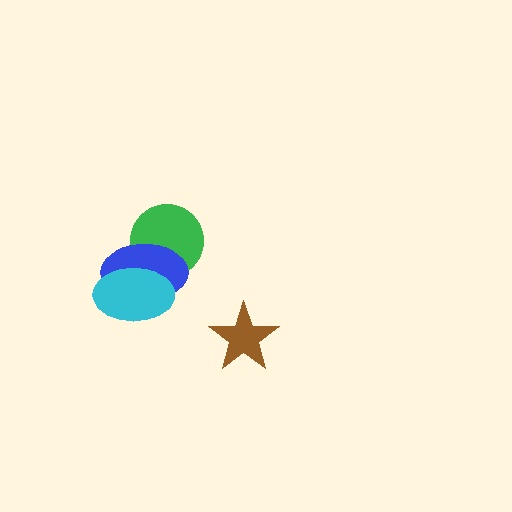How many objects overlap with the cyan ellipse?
2 objects overlap with the cyan ellipse.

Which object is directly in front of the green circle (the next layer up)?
The blue ellipse is directly in front of the green circle.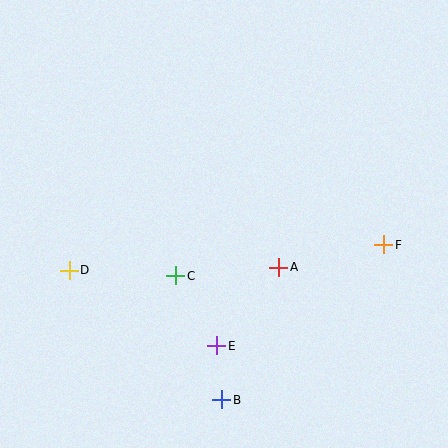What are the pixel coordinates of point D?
Point D is at (69, 270).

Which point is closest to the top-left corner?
Point D is closest to the top-left corner.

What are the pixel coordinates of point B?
Point B is at (222, 400).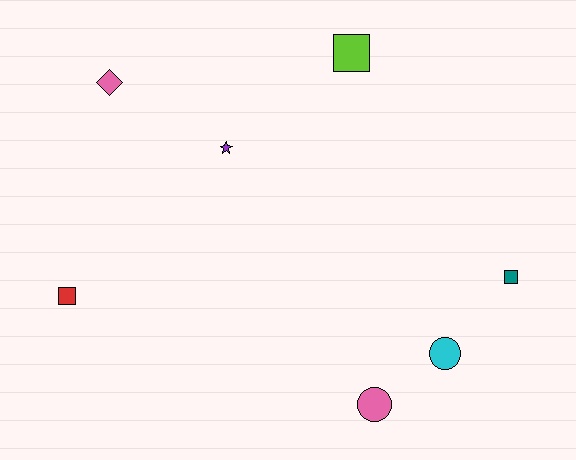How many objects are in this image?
There are 7 objects.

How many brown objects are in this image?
There are no brown objects.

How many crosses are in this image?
There are no crosses.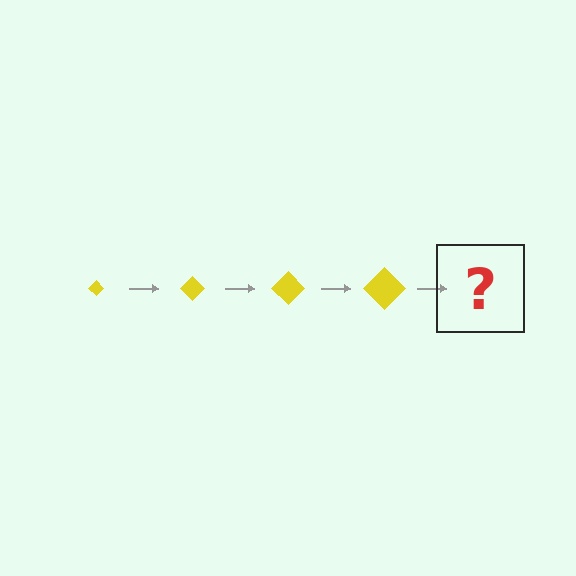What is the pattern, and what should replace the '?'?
The pattern is that the diamond gets progressively larger each step. The '?' should be a yellow diamond, larger than the previous one.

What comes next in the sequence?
The next element should be a yellow diamond, larger than the previous one.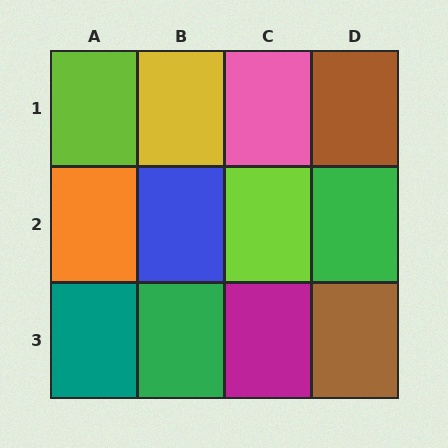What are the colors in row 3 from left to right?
Teal, green, magenta, brown.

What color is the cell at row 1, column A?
Lime.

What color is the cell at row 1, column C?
Pink.